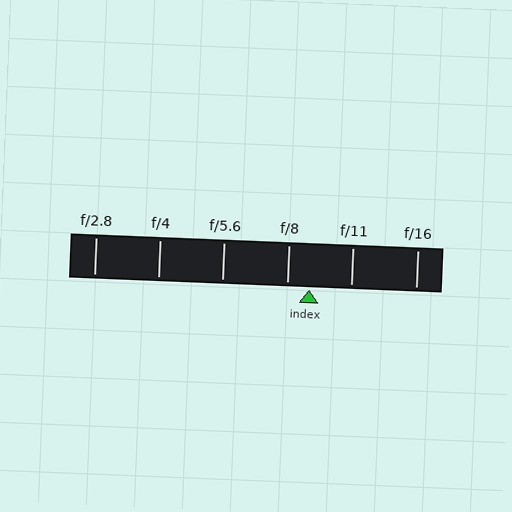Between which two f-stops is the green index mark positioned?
The index mark is between f/8 and f/11.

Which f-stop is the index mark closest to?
The index mark is closest to f/8.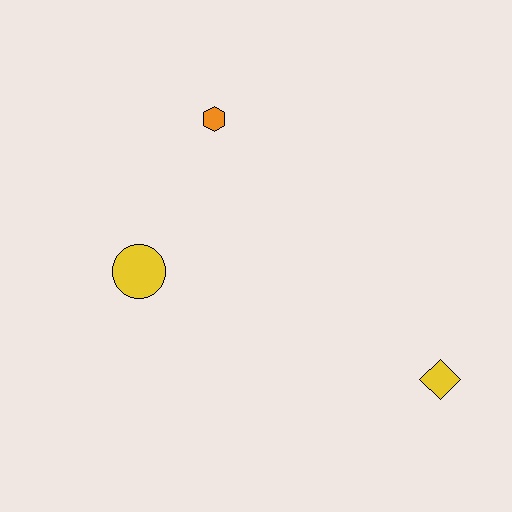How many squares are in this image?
There are no squares.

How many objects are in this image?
There are 3 objects.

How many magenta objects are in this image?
There are no magenta objects.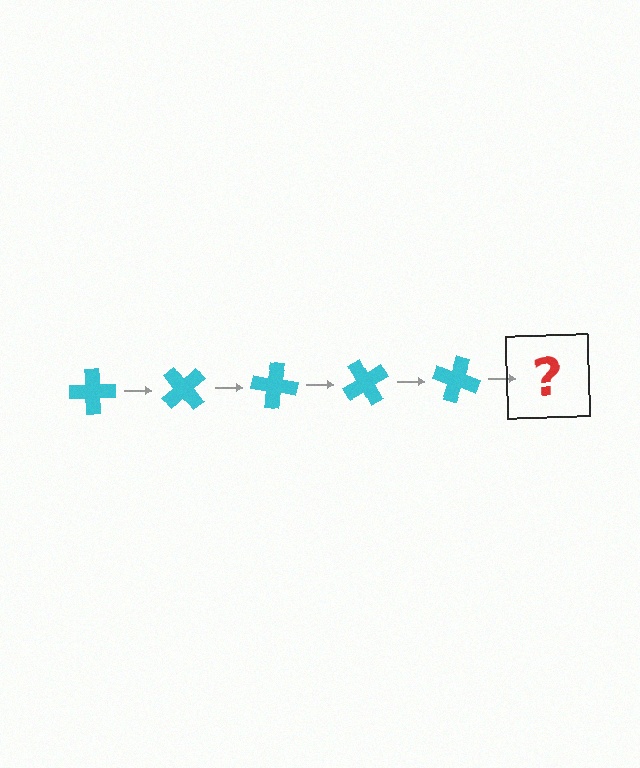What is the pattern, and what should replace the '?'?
The pattern is that the cross rotates 50 degrees each step. The '?' should be a cyan cross rotated 250 degrees.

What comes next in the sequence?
The next element should be a cyan cross rotated 250 degrees.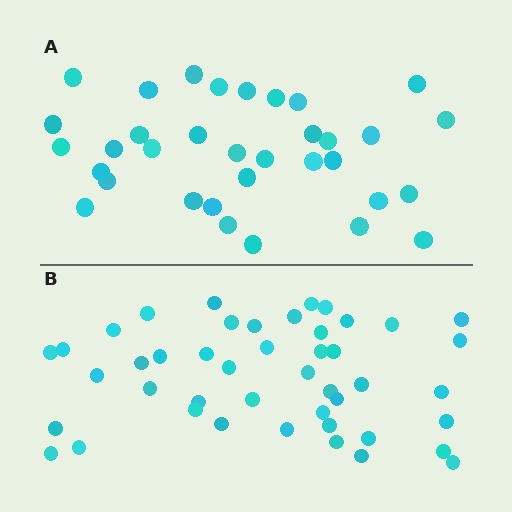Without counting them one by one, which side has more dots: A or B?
Region B (the bottom region) has more dots.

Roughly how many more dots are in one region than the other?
Region B has roughly 12 or so more dots than region A.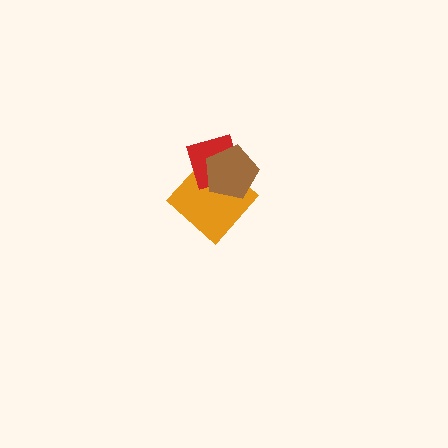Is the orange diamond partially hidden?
Yes, it is partially covered by another shape.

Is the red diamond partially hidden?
Yes, it is partially covered by another shape.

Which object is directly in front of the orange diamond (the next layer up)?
The red diamond is directly in front of the orange diamond.